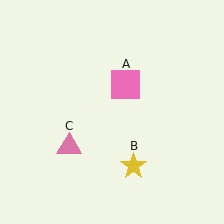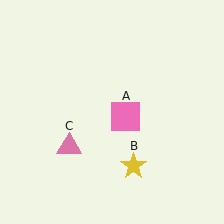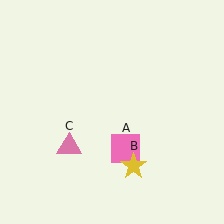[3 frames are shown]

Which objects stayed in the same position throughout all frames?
Yellow star (object B) and pink triangle (object C) remained stationary.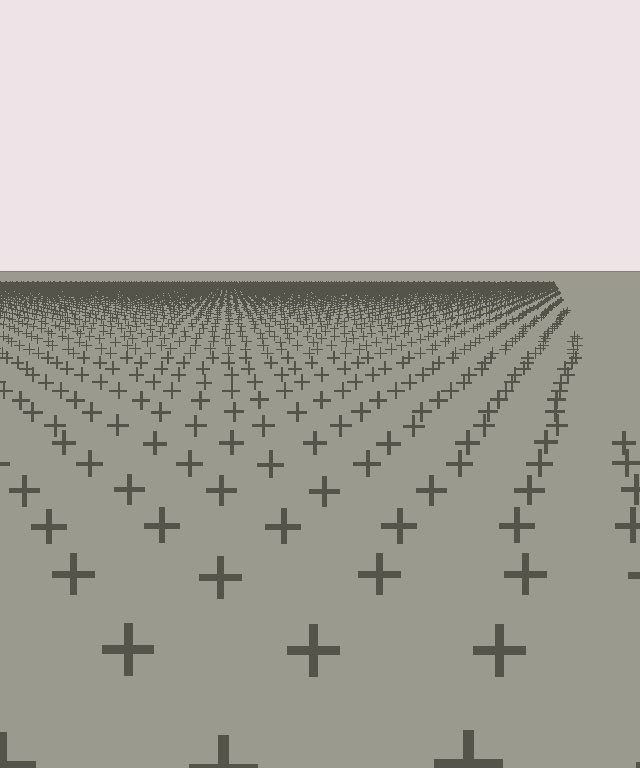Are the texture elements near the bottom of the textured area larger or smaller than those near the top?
Larger. Near the bottom, elements are closer to the viewer and appear at a bigger on-screen size.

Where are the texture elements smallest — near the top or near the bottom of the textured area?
Near the top.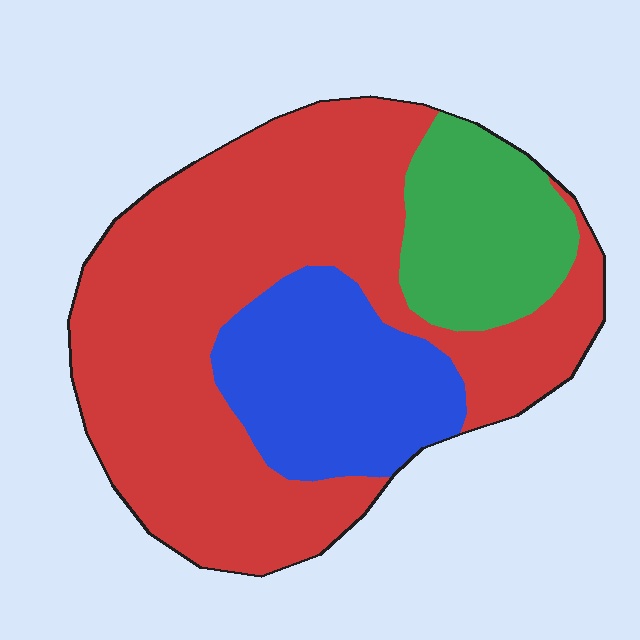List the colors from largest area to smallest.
From largest to smallest: red, blue, green.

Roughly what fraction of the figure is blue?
Blue covers around 20% of the figure.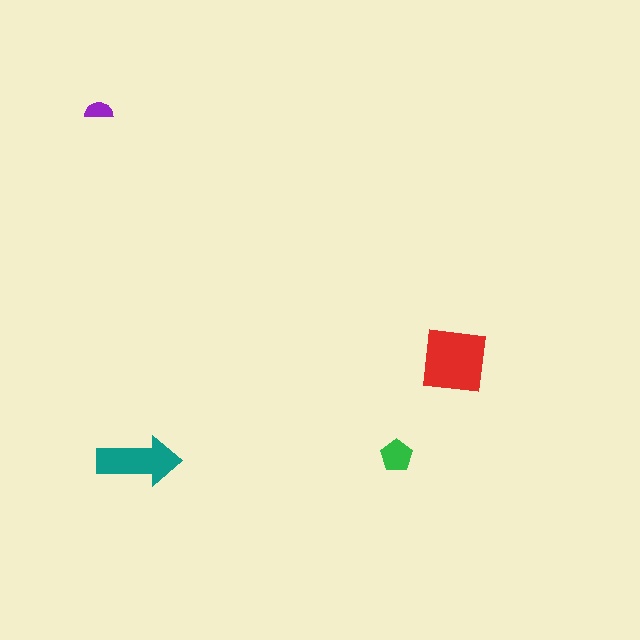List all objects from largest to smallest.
The red square, the teal arrow, the green pentagon, the purple semicircle.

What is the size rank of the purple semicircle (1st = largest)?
4th.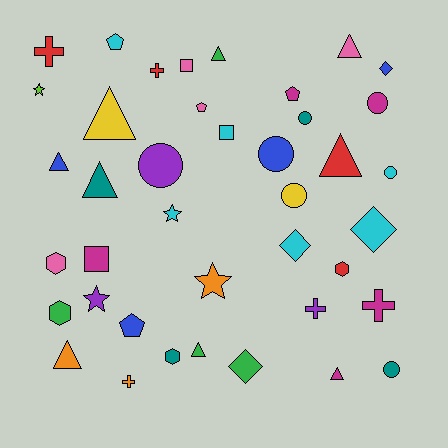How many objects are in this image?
There are 40 objects.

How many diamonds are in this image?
There are 4 diamonds.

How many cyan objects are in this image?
There are 6 cyan objects.